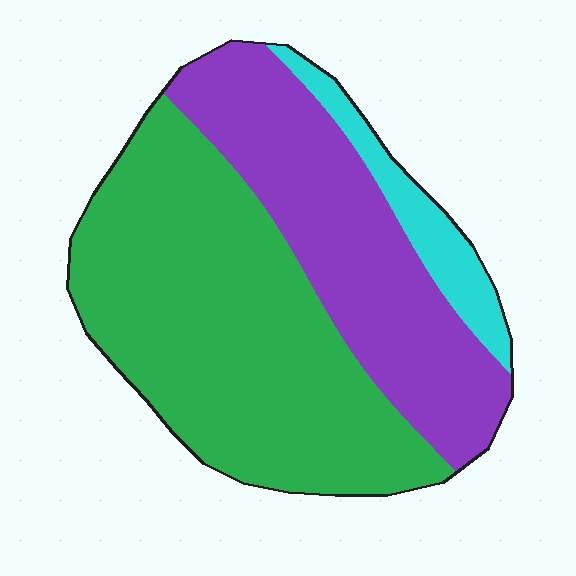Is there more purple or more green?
Green.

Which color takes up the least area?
Cyan, at roughly 10%.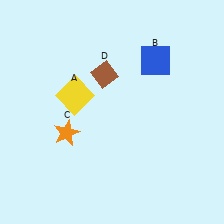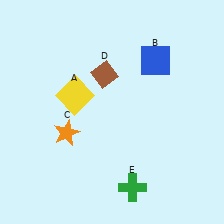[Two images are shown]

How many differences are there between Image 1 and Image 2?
There is 1 difference between the two images.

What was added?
A green cross (E) was added in Image 2.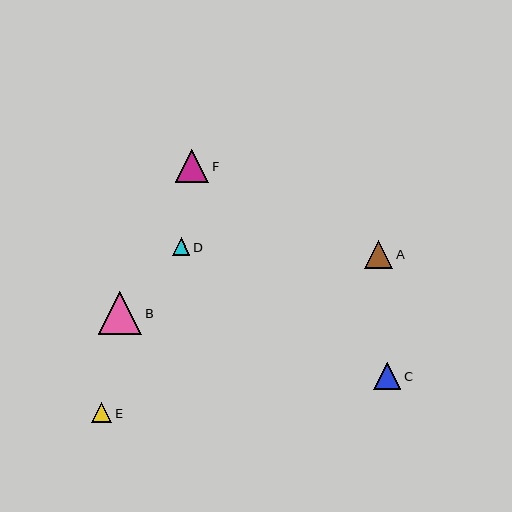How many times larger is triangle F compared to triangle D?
Triangle F is approximately 1.9 times the size of triangle D.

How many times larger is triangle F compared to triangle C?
Triangle F is approximately 1.2 times the size of triangle C.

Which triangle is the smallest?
Triangle D is the smallest with a size of approximately 18 pixels.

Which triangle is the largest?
Triangle B is the largest with a size of approximately 43 pixels.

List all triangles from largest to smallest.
From largest to smallest: B, F, A, C, E, D.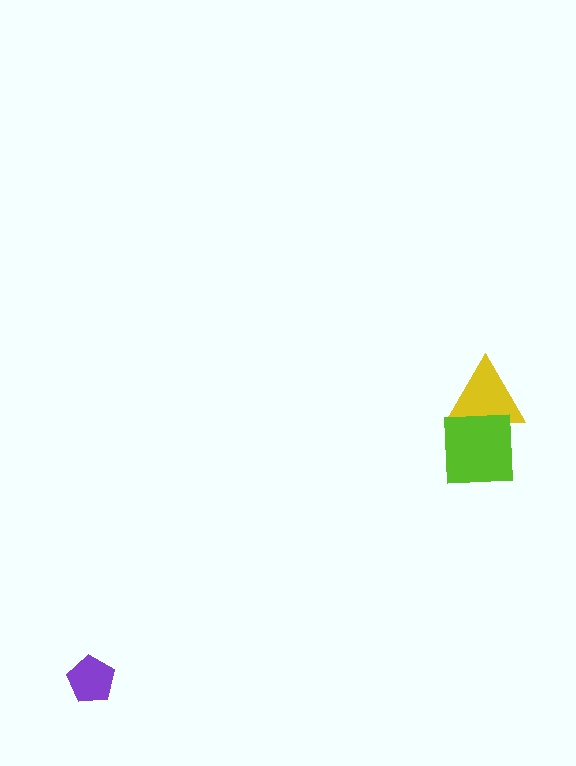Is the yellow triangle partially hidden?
Yes, it is partially covered by another shape.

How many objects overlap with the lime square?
1 object overlaps with the lime square.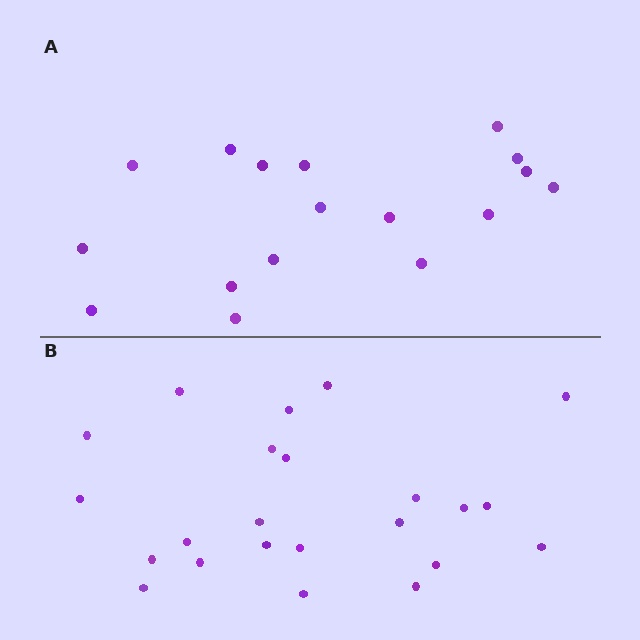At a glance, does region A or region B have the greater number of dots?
Region B (the bottom region) has more dots.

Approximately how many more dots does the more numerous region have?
Region B has about 6 more dots than region A.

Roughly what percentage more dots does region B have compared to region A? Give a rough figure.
About 35% more.